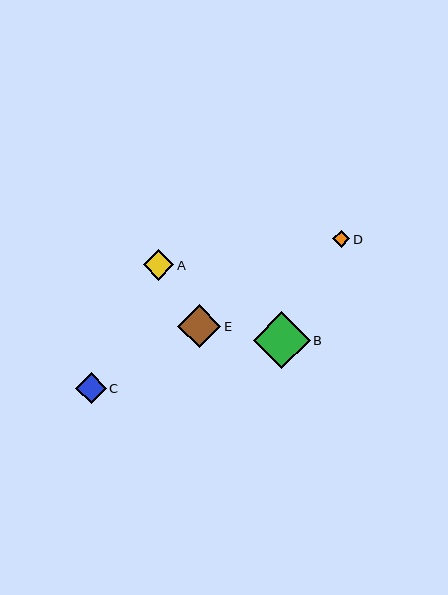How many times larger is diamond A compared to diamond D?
Diamond A is approximately 1.8 times the size of diamond D.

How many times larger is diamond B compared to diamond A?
Diamond B is approximately 1.8 times the size of diamond A.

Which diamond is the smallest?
Diamond D is the smallest with a size of approximately 17 pixels.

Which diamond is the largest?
Diamond B is the largest with a size of approximately 56 pixels.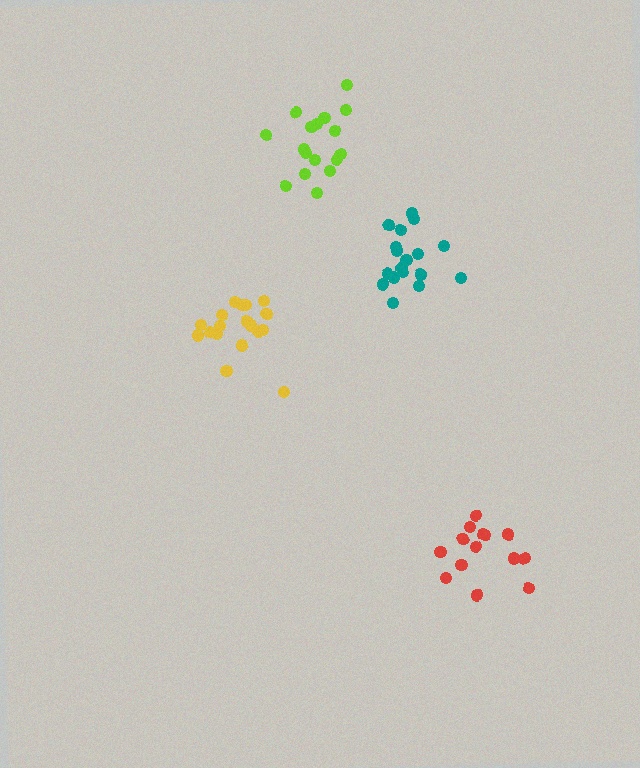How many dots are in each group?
Group 1: 14 dots, Group 2: 18 dots, Group 3: 18 dots, Group 4: 17 dots (67 total).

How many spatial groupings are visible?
There are 4 spatial groupings.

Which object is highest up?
The lime cluster is topmost.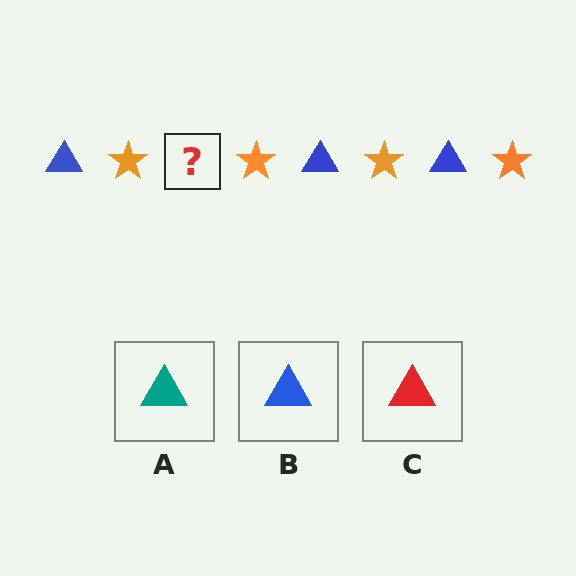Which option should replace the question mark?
Option B.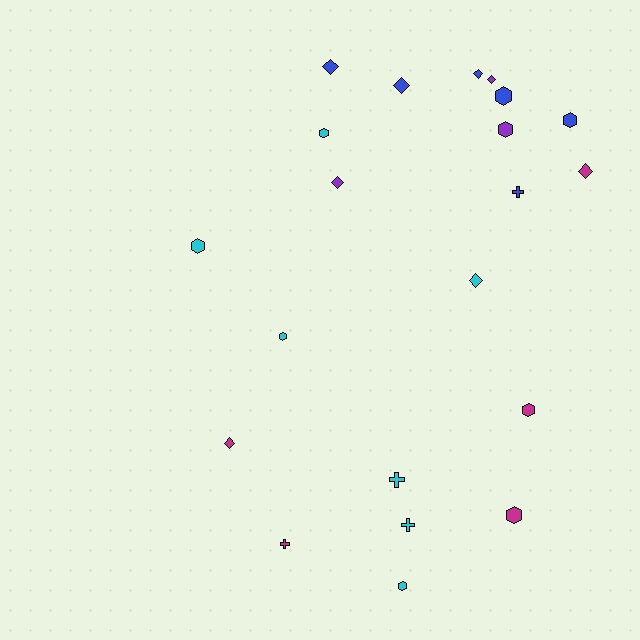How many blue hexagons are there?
There are 2 blue hexagons.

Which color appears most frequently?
Cyan, with 7 objects.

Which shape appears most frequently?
Hexagon, with 9 objects.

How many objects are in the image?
There are 21 objects.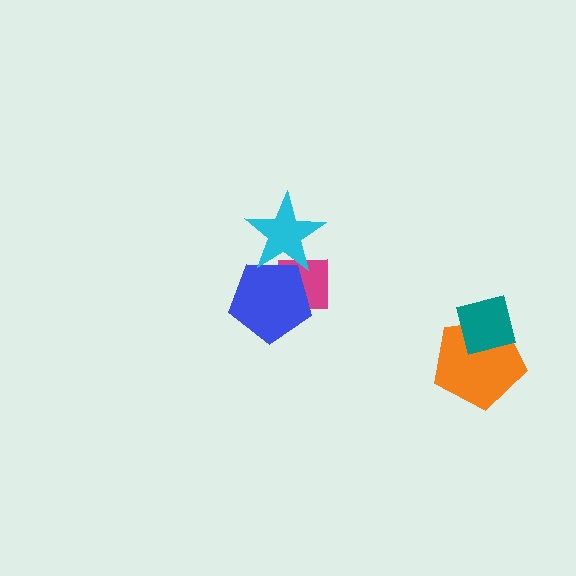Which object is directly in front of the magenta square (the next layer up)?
The blue pentagon is directly in front of the magenta square.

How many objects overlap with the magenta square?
2 objects overlap with the magenta square.